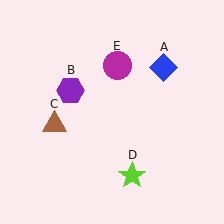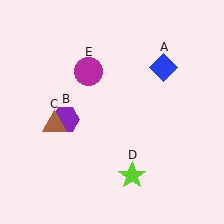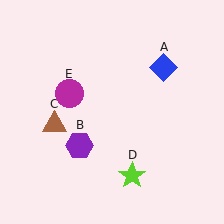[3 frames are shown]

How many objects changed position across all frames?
2 objects changed position: purple hexagon (object B), magenta circle (object E).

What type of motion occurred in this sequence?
The purple hexagon (object B), magenta circle (object E) rotated counterclockwise around the center of the scene.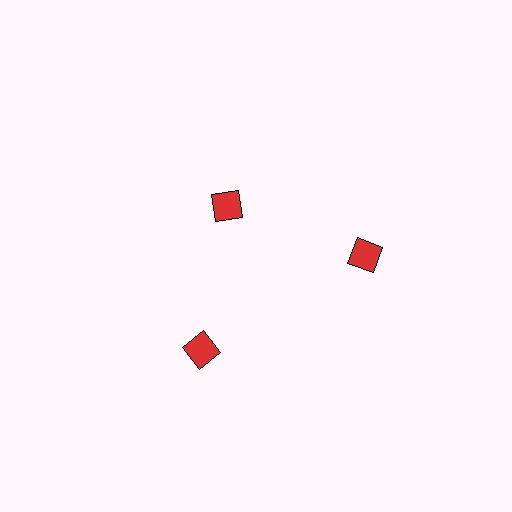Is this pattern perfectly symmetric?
No. The 3 red diamonds are arranged in a ring, but one element near the 11 o'clock position is pulled inward toward the center, breaking the 3-fold rotational symmetry.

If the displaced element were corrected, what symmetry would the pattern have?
It would have 3-fold rotational symmetry — the pattern would map onto itself every 120 degrees.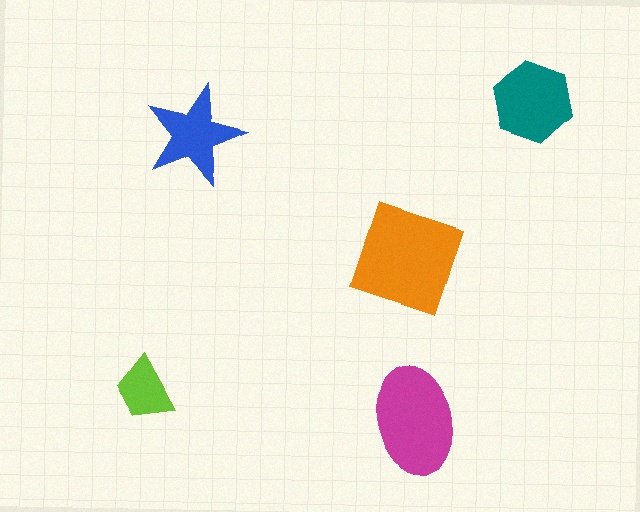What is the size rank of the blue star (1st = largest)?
4th.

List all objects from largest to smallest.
The orange square, the magenta ellipse, the teal hexagon, the blue star, the lime trapezoid.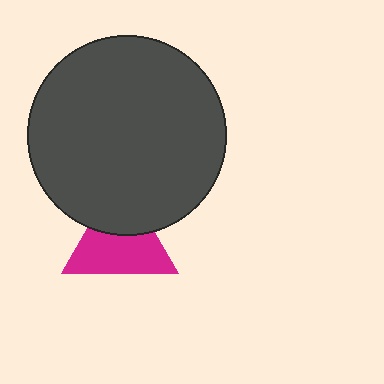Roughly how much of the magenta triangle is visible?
About half of it is visible (roughly 63%).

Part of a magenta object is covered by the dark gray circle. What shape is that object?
It is a triangle.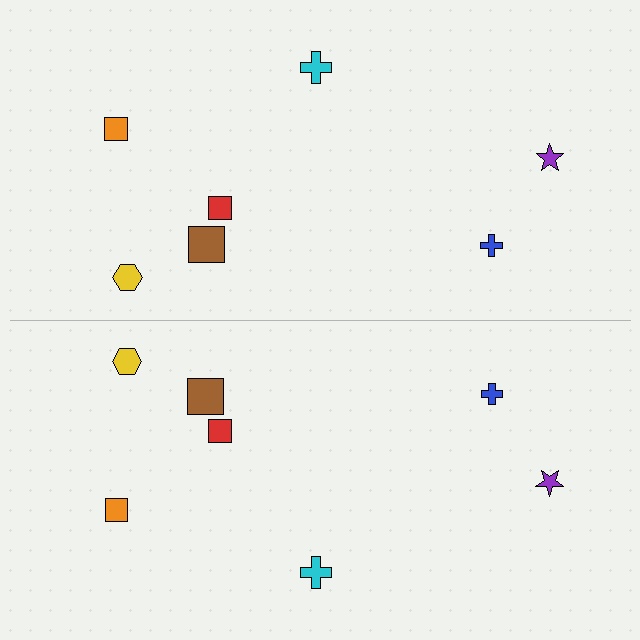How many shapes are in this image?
There are 14 shapes in this image.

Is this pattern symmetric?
Yes, this pattern has bilateral (reflection) symmetry.